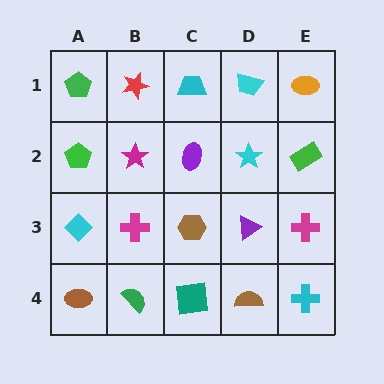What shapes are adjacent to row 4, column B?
A magenta cross (row 3, column B), a brown ellipse (row 4, column A), a teal square (row 4, column C).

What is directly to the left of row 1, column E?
A cyan trapezoid.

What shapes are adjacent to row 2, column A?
A green pentagon (row 1, column A), a cyan diamond (row 3, column A), a magenta star (row 2, column B).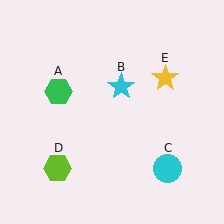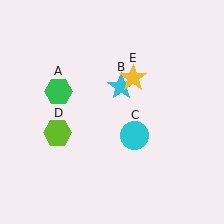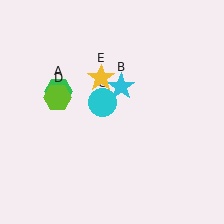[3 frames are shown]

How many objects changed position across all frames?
3 objects changed position: cyan circle (object C), lime hexagon (object D), yellow star (object E).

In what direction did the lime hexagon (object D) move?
The lime hexagon (object D) moved up.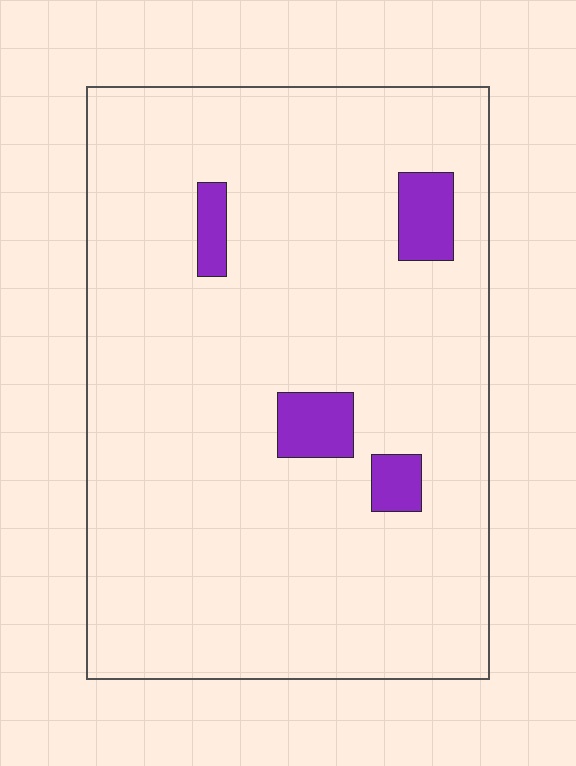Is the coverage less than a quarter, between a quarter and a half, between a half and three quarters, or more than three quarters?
Less than a quarter.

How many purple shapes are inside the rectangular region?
4.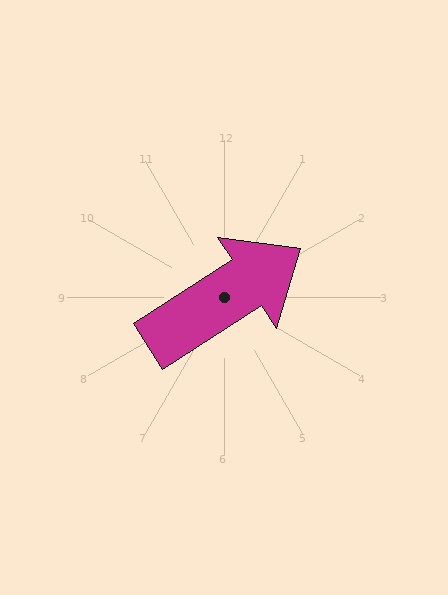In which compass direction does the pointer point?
Northeast.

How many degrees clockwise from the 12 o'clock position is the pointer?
Approximately 57 degrees.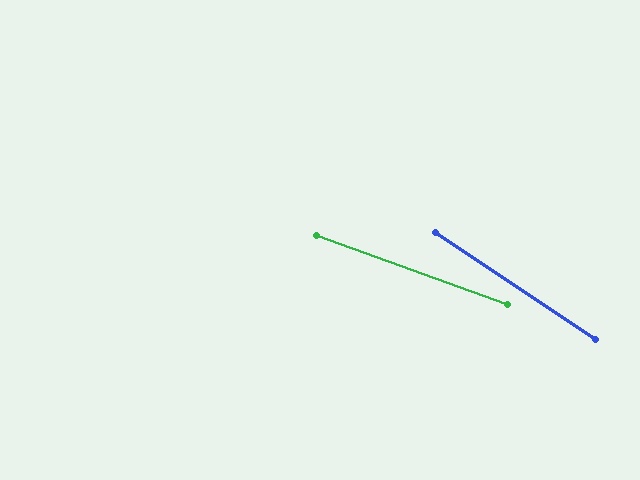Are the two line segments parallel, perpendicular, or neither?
Neither parallel nor perpendicular — they differ by about 14°.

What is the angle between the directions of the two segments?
Approximately 14 degrees.